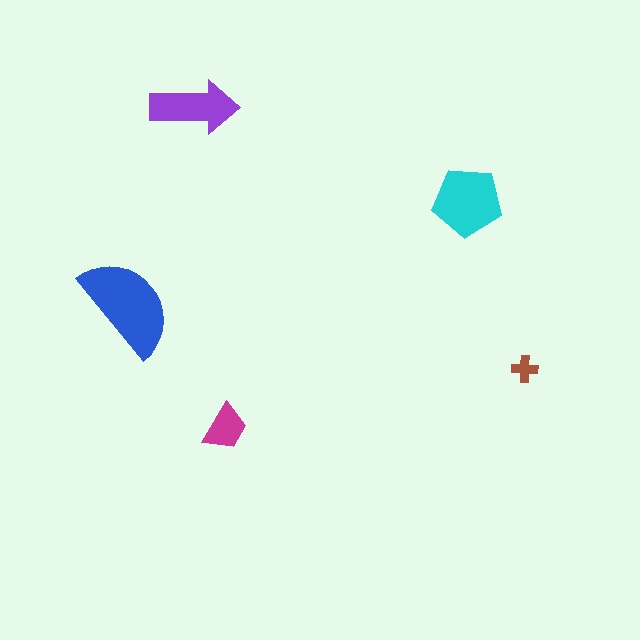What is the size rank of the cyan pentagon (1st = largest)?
2nd.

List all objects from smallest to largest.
The brown cross, the magenta trapezoid, the purple arrow, the cyan pentagon, the blue semicircle.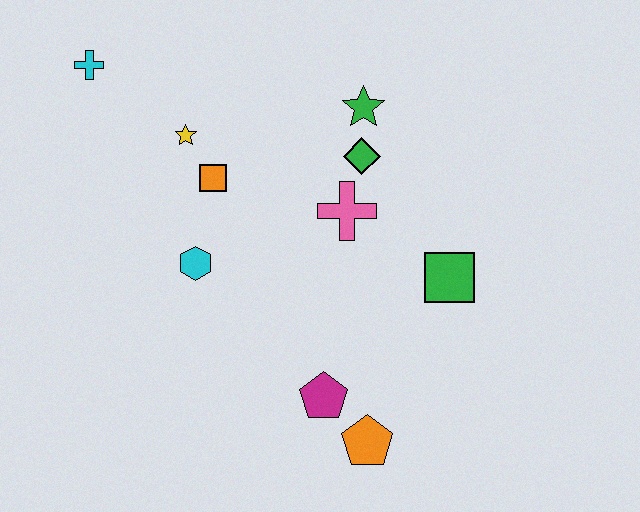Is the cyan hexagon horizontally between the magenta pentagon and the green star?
No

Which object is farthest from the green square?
The cyan cross is farthest from the green square.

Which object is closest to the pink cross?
The green diamond is closest to the pink cross.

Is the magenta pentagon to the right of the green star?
No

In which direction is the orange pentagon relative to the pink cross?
The orange pentagon is below the pink cross.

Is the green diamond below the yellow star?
Yes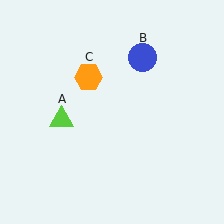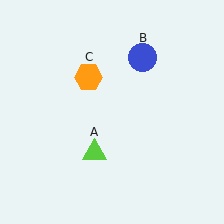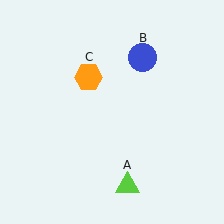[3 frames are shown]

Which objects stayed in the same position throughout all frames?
Blue circle (object B) and orange hexagon (object C) remained stationary.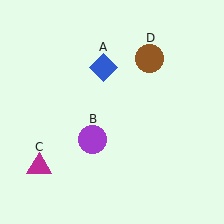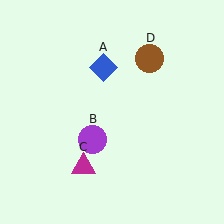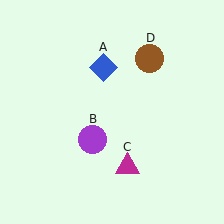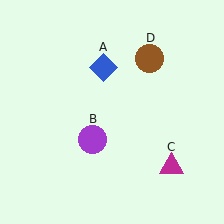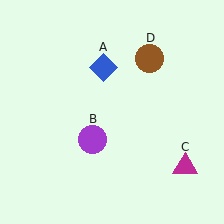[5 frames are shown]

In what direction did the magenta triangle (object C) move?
The magenta triangle (object C) moved right.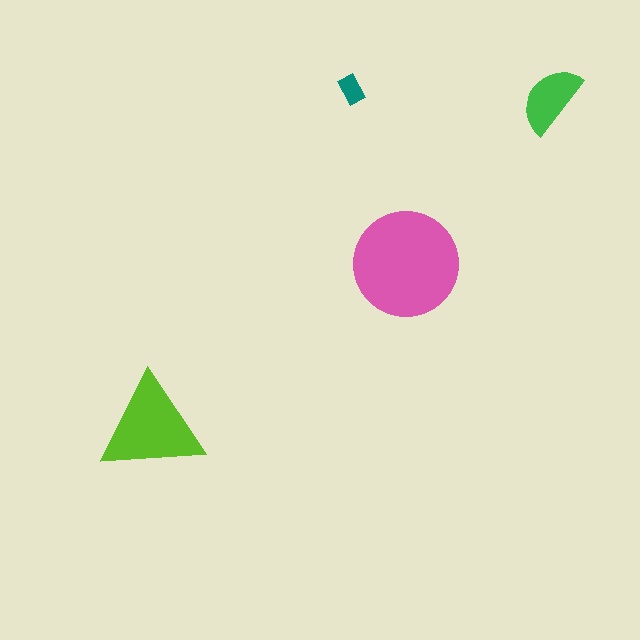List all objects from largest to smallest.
The pink circle, the lime triangle, the green semicircle, the teal rectangle.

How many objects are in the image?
There are 4 objects in the image.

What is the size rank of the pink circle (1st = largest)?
1st.